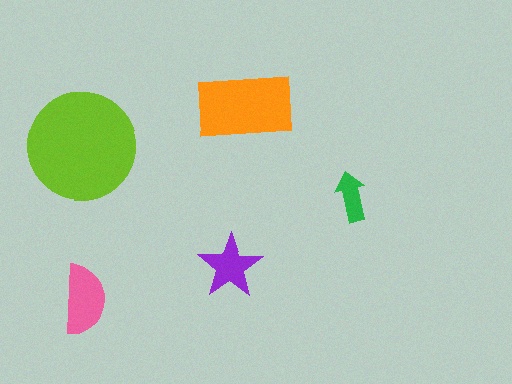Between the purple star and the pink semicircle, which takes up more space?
The pink semicircle.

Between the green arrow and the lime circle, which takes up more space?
The lime circle.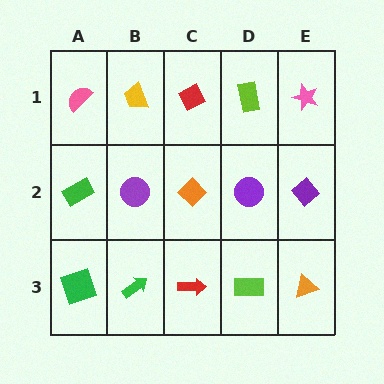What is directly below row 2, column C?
A red arrow.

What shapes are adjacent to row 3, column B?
A purple circle (row 2, column B), a green square (row 3, column A), a red arrow (row 3, column C).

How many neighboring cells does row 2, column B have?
4.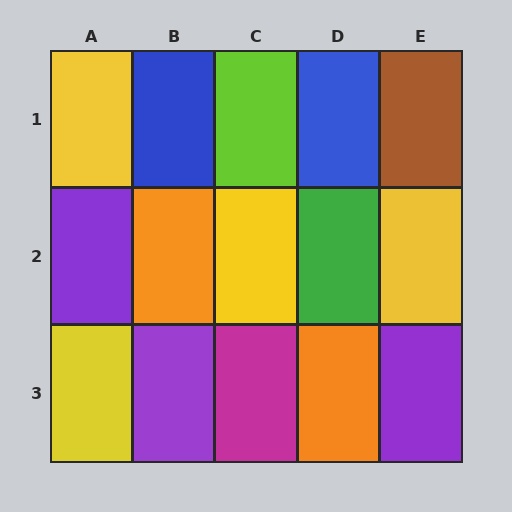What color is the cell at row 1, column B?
Blue.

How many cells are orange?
2 cells are orange.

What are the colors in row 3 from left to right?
Yellow, purple, magenta, orange, purple.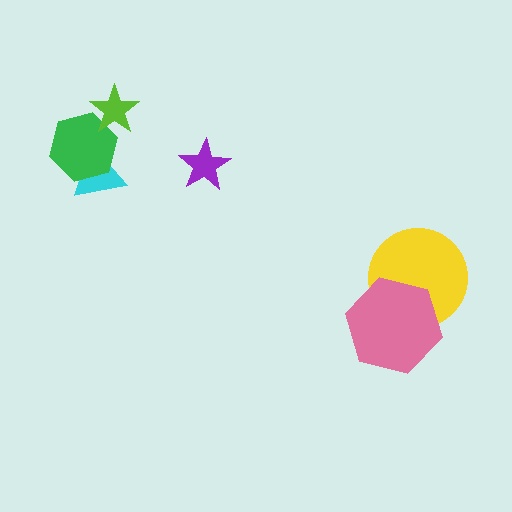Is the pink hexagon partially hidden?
No, no other shape covers it.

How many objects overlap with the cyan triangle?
1 object overlaps with the cyan triangle.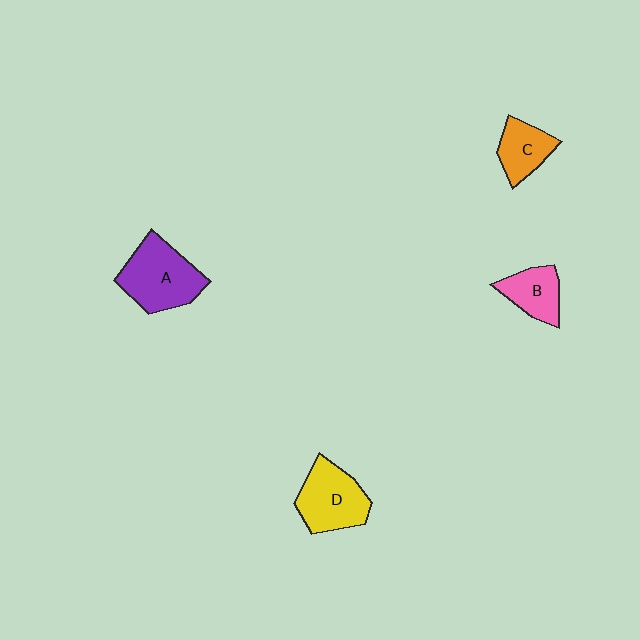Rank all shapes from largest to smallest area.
From largest to smallest: A (purple), D (yellow), B (pink), C (orange).